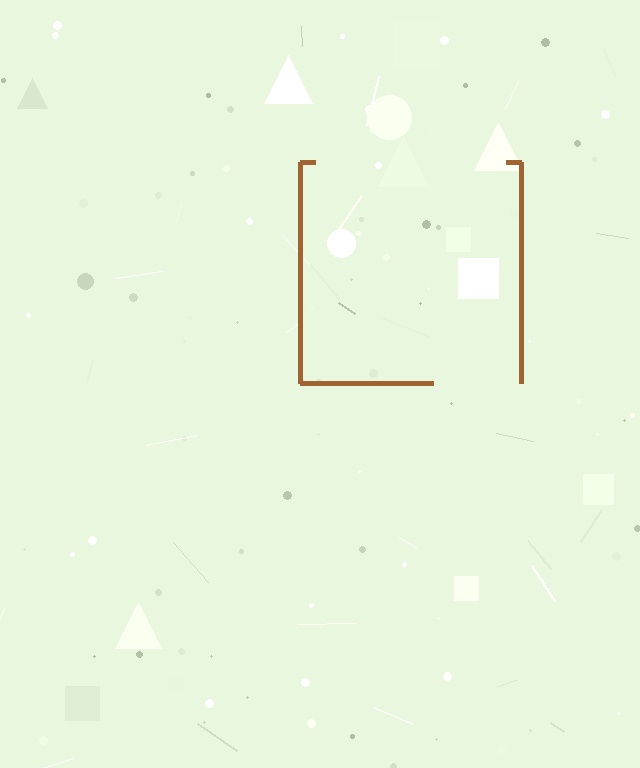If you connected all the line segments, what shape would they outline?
They would outline a square.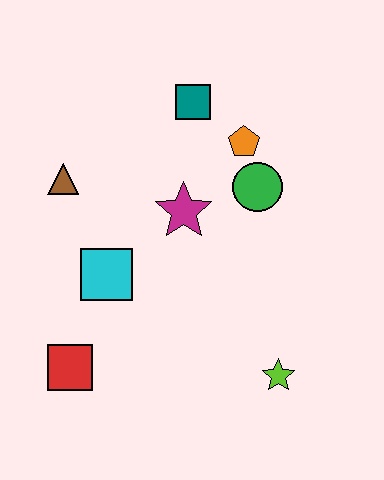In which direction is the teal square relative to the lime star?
The teal square is above the lime star.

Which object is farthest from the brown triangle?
The lime star is farthest from the brown triangle.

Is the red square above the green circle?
No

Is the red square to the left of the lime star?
Yes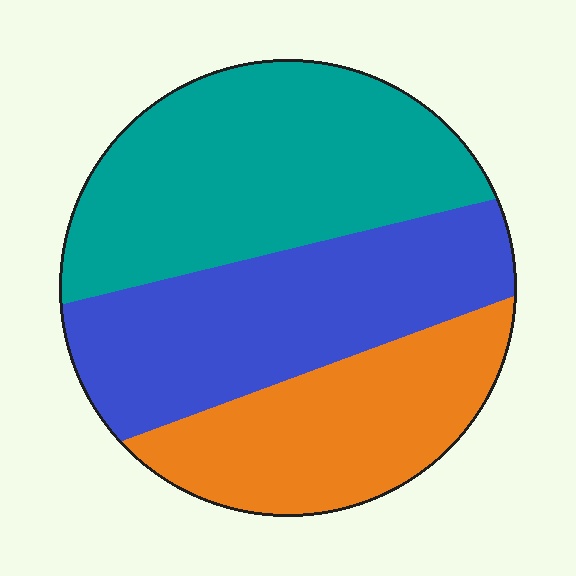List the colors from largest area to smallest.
From largest to smallest: teal, blue, orange.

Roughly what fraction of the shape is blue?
Blue takes up about one third (1/3) of the shape.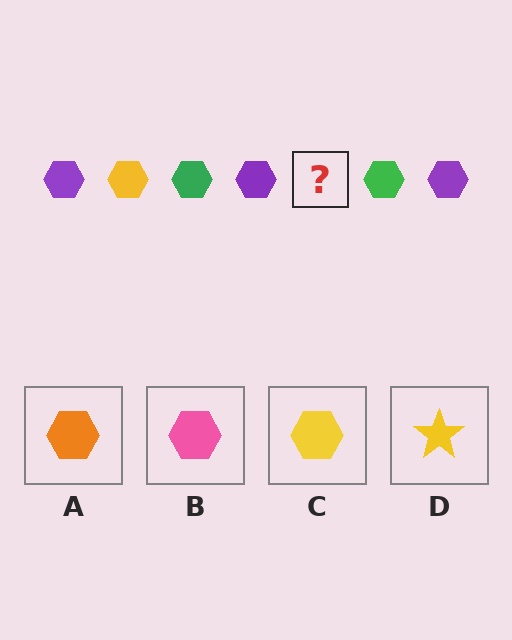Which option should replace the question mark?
Option C.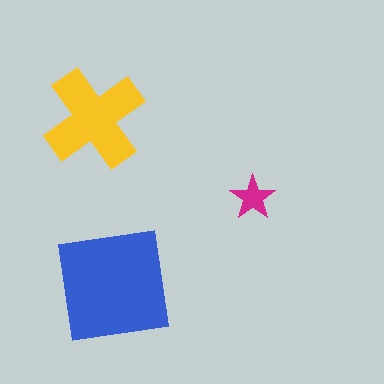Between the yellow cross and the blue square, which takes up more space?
The blue square.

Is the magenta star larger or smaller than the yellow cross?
Smaller.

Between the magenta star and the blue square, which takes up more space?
The blue square.